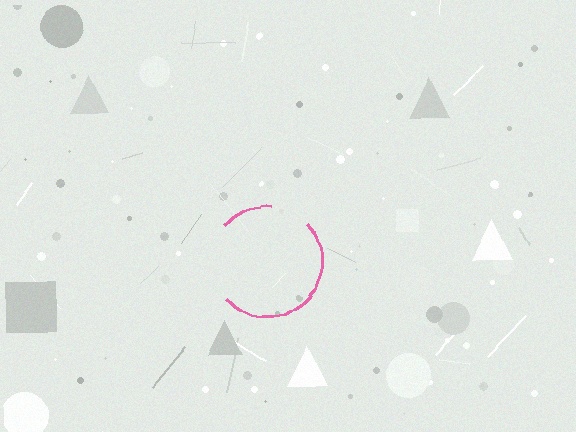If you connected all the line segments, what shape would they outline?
They would outline a circle.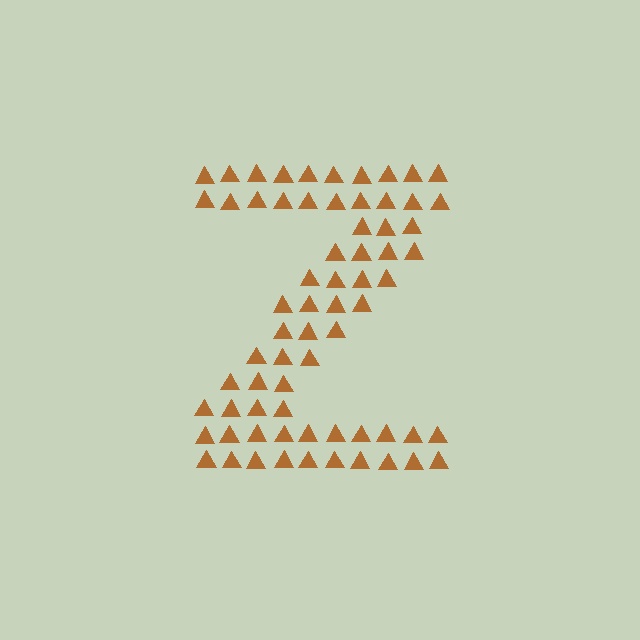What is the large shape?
The large shape is the letter Z.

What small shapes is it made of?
It is made of small triangles.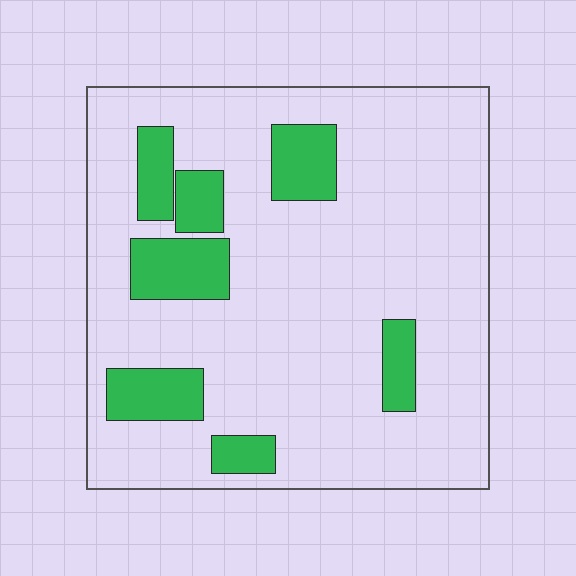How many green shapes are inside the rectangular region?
7.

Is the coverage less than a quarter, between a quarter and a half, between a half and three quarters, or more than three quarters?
Less than a quarter.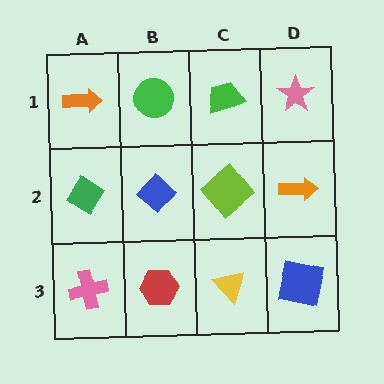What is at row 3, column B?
A red hexagon.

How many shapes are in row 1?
4 shapes.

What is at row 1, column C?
A green trapezoid.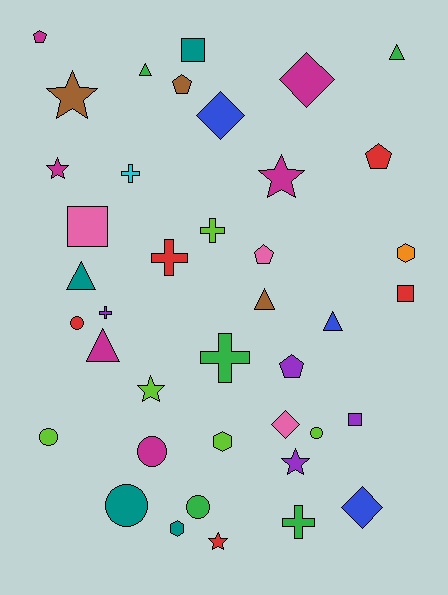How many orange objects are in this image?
There is 1 orange object.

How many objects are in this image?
There are 40 objects.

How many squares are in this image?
There are 4 squares.